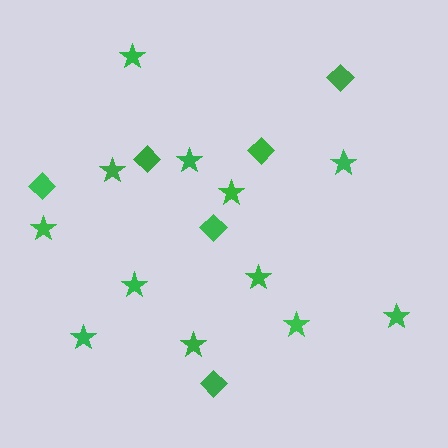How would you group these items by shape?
There are 2 groups: one group of stars (12) and one group of diamonds (6).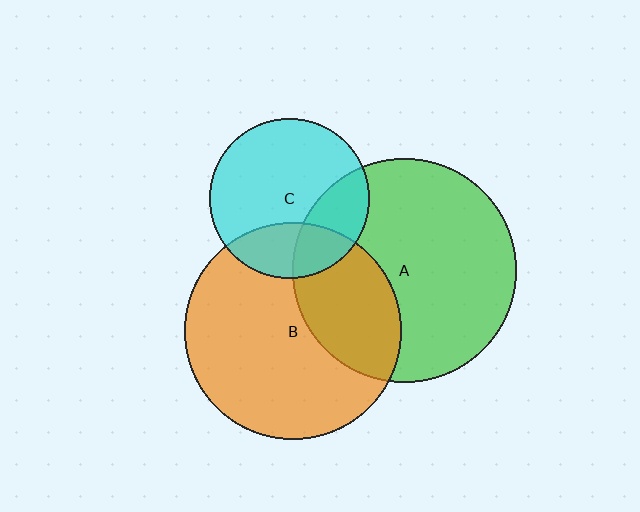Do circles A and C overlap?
Yes.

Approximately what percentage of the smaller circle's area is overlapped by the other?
Approximately 25%.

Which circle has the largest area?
Circle A (green).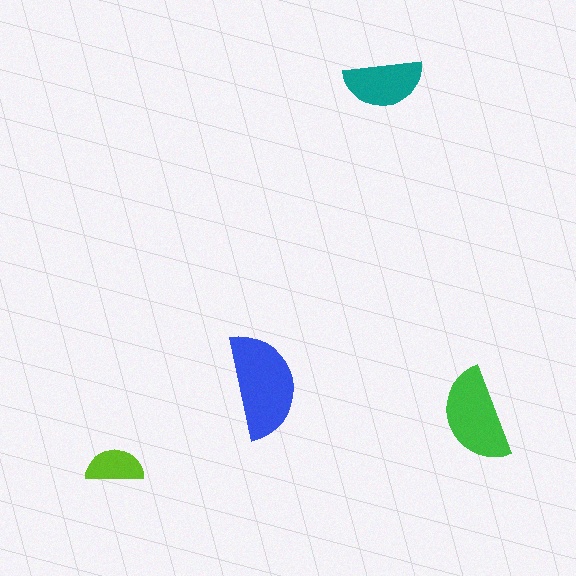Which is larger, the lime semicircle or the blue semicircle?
The blue one.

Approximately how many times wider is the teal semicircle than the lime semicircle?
About 1.5 times wider.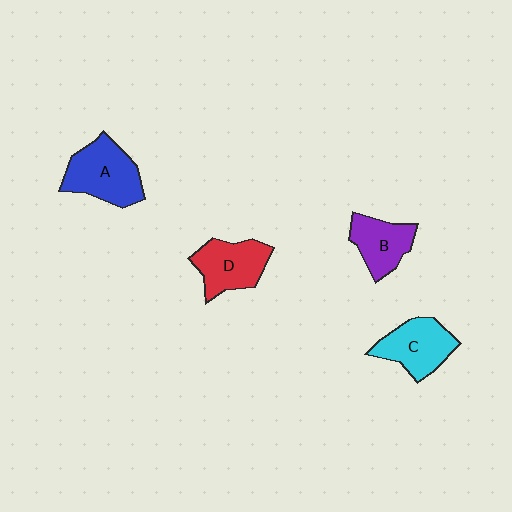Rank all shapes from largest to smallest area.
From largest to smallest: A (blue), C (cyan), D (red), B (purple).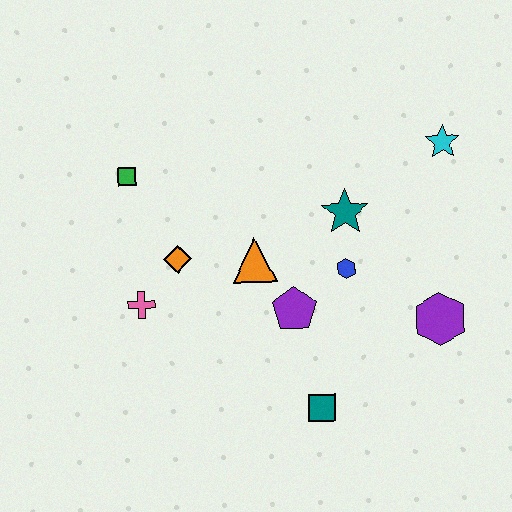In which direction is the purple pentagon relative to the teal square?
The purple pentagon is above the teal square.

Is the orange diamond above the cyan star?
No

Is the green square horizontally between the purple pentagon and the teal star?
No